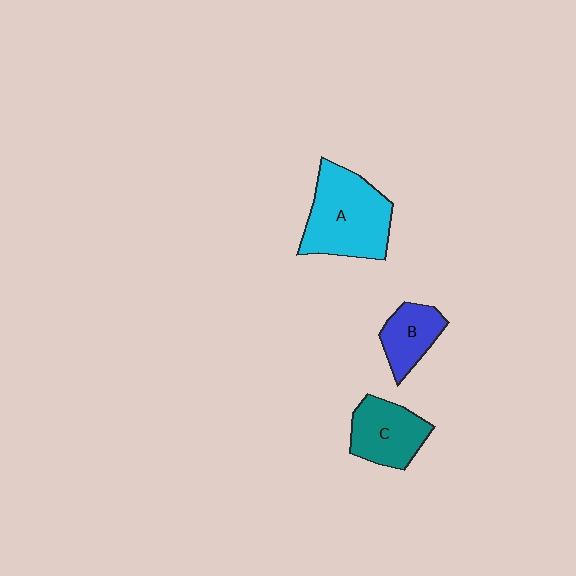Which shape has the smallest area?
Shape B (blue).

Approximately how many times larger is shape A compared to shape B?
Approximately 2.0 times.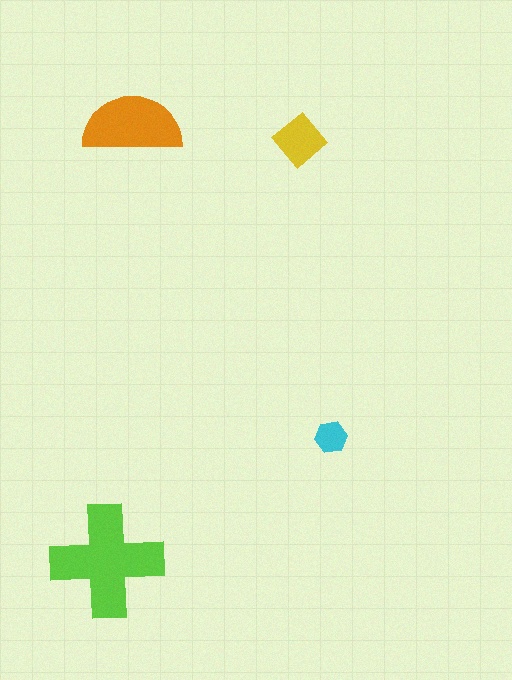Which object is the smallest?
The cyan hexagon.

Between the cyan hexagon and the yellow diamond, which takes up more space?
The yellow diamond.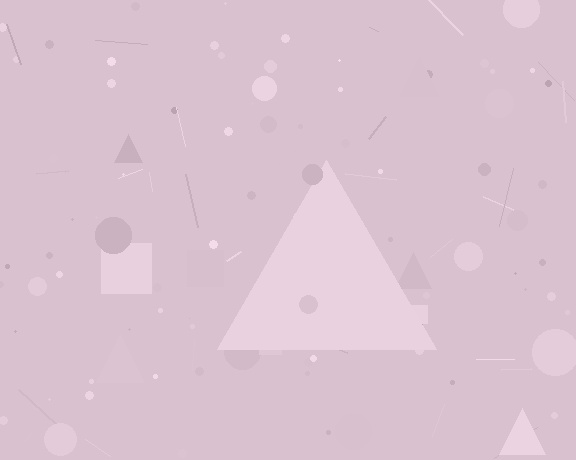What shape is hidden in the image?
A triangle is hidden in the image.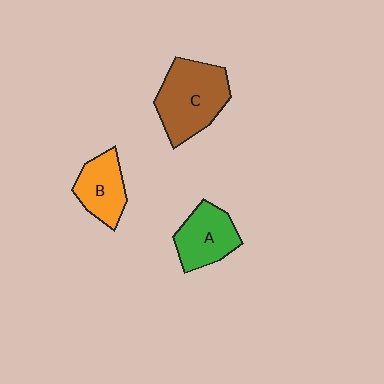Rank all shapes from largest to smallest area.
From largest to smallest: C (brown), A (green), B (orange).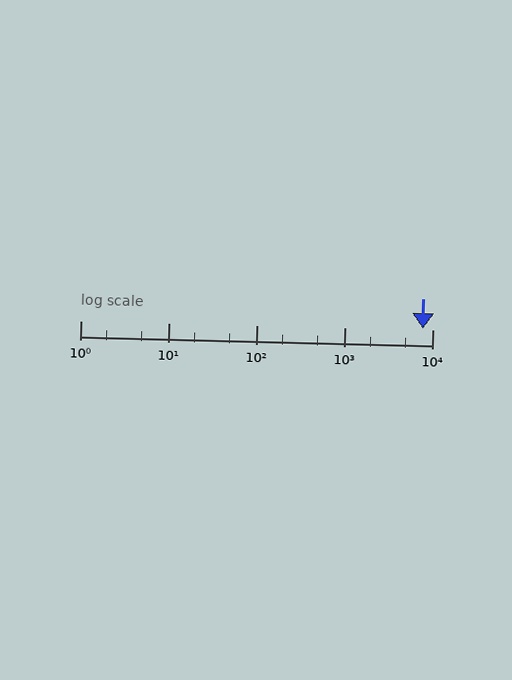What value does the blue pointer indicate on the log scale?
The pointer indicates approximately 7700.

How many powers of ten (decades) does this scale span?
The scale spans 4 decades, from 1 to 10000.